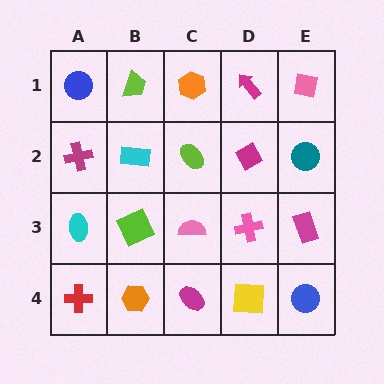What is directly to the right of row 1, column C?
A magenta arrow.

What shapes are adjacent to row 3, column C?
A lime ellipse (row 2, column C), a magenta ellipse (row 4, column C), a lime square (row 3, column B), a pink cross (row 3, column D).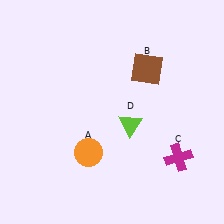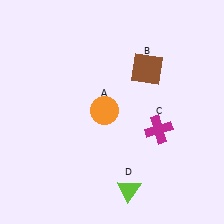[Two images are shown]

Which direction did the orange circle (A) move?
The orange circle (A) moved up.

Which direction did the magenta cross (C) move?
The magenta cross (C) moved up.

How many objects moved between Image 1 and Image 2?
3 objects moved between the two images.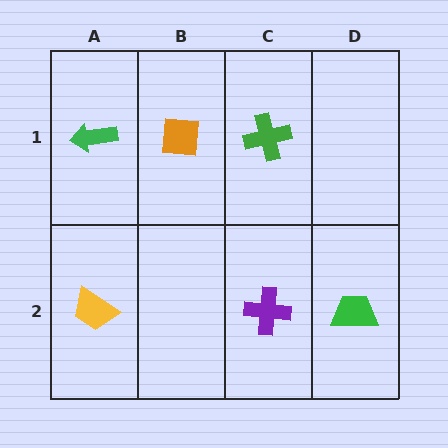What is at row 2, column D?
A green trapezoid.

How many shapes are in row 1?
3 shapes.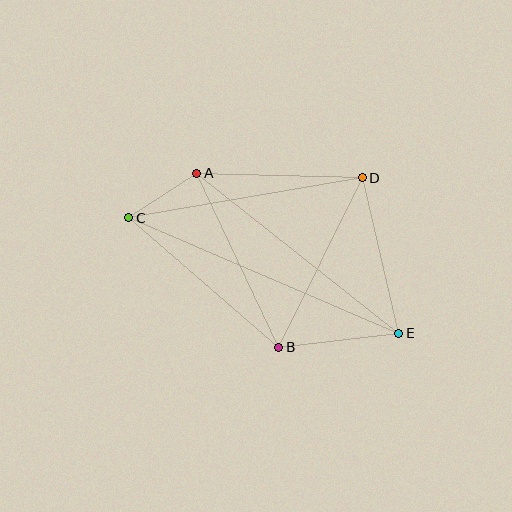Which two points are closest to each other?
Points A and C are closest to each other.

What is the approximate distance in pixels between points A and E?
The distance between A and E is approximately 257 pixels.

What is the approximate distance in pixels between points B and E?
The distance between B and E is approximately 120 pixels.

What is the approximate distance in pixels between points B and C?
The distance between B and C is approximately 198 pixels.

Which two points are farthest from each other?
Points C and E are farthest from each other.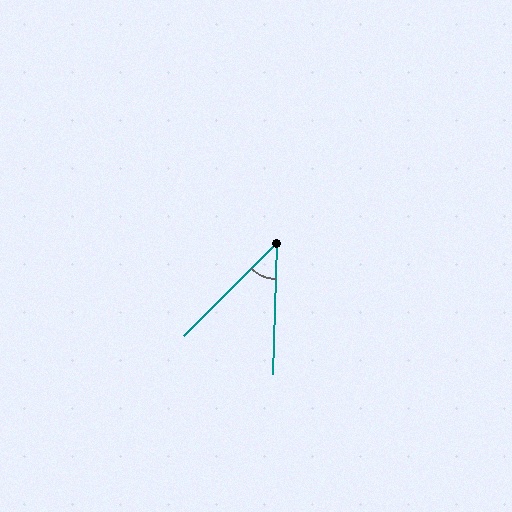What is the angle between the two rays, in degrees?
Approximately 43 degrees.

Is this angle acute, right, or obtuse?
It is acute.